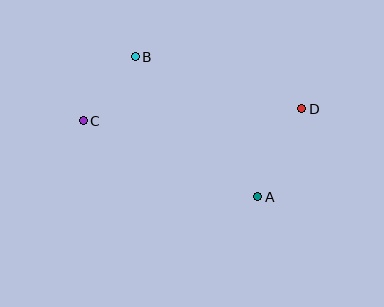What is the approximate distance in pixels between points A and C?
The distance between A and C is approximately 190 pixels.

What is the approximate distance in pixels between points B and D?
The distance between B and D is approximately 174 pixels.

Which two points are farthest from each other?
Points C and D are farthest from each other.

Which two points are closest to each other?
Points B and C are closest to each other.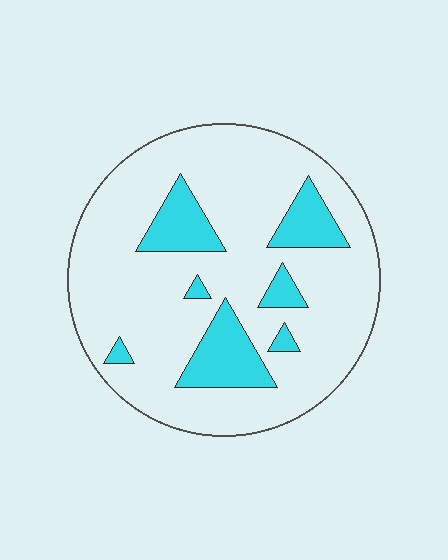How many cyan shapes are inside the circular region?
7.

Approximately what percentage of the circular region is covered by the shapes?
Approximately 20%.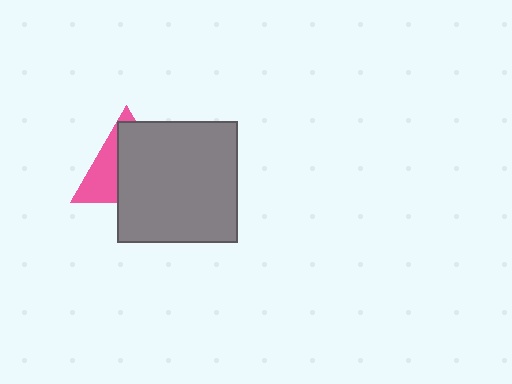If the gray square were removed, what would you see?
You would see the complete pink triangle.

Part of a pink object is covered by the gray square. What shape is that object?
It is a triangle.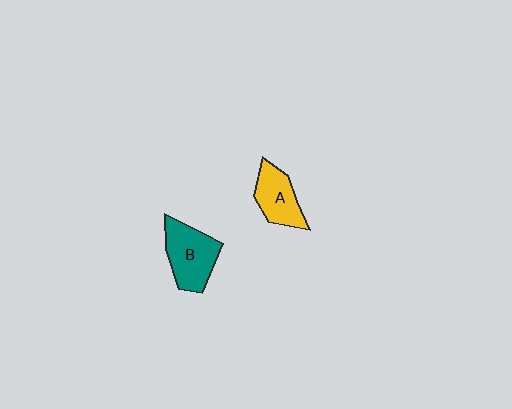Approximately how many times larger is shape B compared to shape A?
Approximately 1.3 times.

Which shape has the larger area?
Shape B (teal).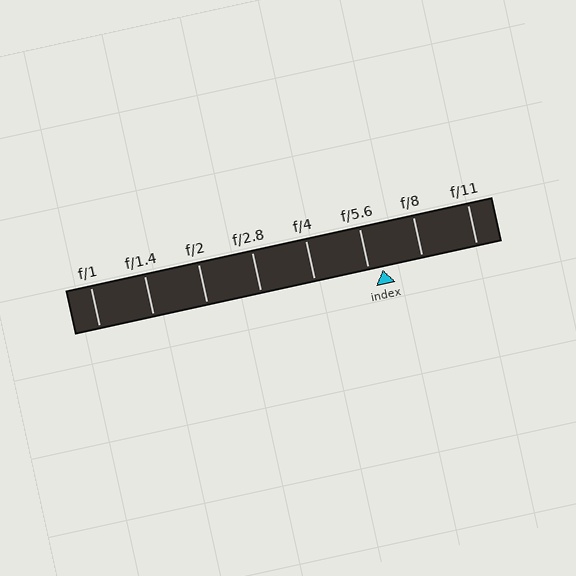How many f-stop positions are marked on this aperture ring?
There are 8 f-stop positions marked.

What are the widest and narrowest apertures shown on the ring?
The widest aperture shown is f/1 and the narrowest is f/11.